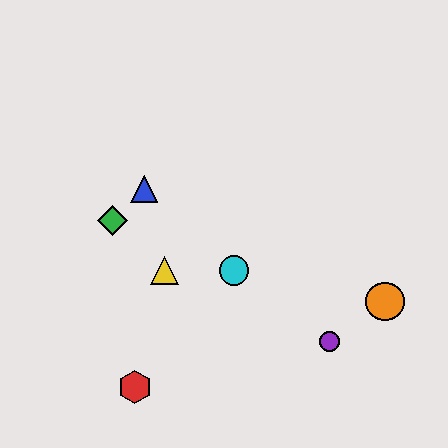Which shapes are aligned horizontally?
The yellow triangle, the cyan circle are aligned horizontally.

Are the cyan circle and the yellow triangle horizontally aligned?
Yes, both are at y≈270.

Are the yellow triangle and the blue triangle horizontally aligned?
No, the yellow triangle is at y≈270 and the blue triangle is at y≈189.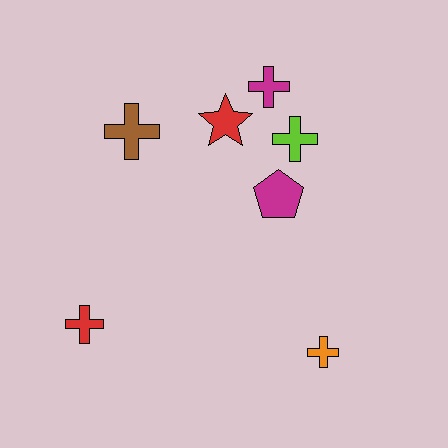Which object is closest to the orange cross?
The magenta pentagon is closest to the orange cross.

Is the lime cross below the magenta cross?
Yes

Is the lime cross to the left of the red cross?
No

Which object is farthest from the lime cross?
The red cross is farthest from the lime cross.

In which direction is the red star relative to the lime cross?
The red star is to the left of the lime cross.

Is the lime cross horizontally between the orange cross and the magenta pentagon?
Yes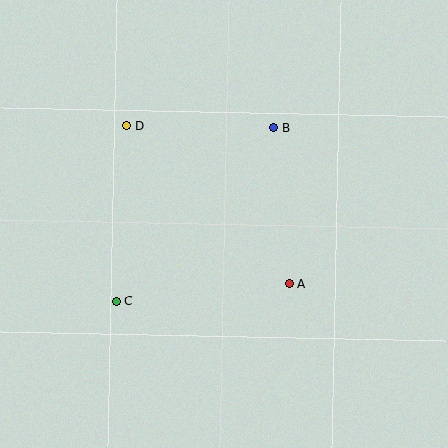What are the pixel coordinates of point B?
Point B is at (274, 128).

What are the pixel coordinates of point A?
Point A is at (289, 283).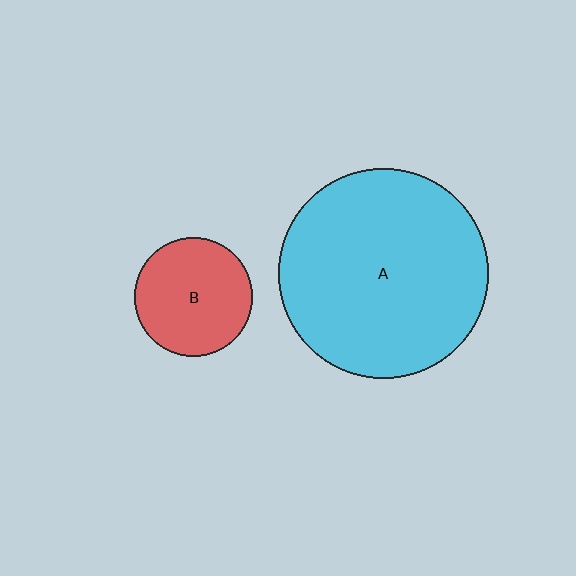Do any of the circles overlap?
No, none of the circles overlap.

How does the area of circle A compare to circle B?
Approximately 3.1 times.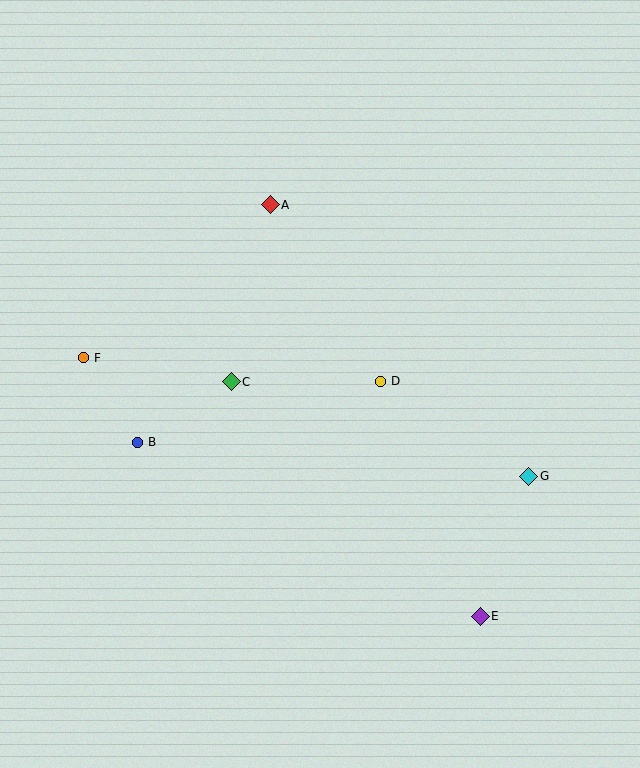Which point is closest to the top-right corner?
Point A is closest to the top-right corner.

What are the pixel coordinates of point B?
Point B is at (137, 442).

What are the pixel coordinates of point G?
Point G is at (529, 476).